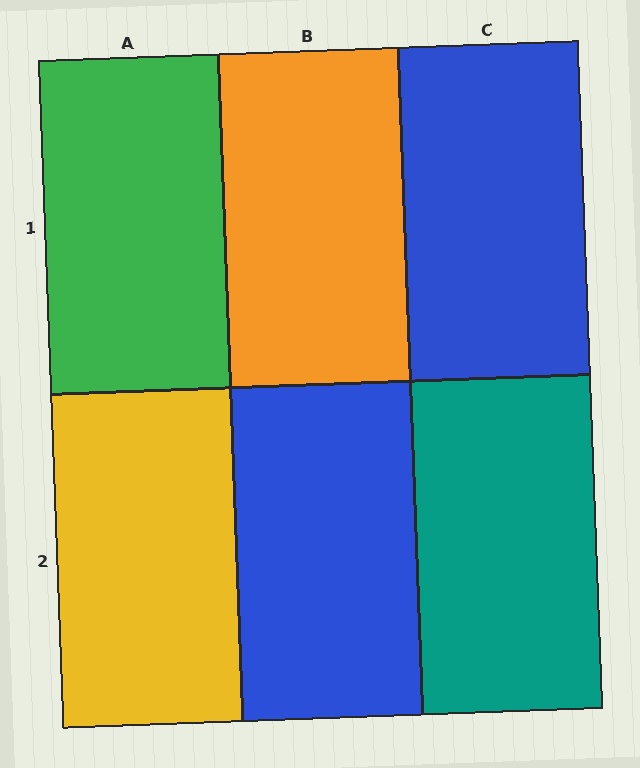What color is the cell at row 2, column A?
Yellow.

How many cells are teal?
1 cell is teal.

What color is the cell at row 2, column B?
Blue.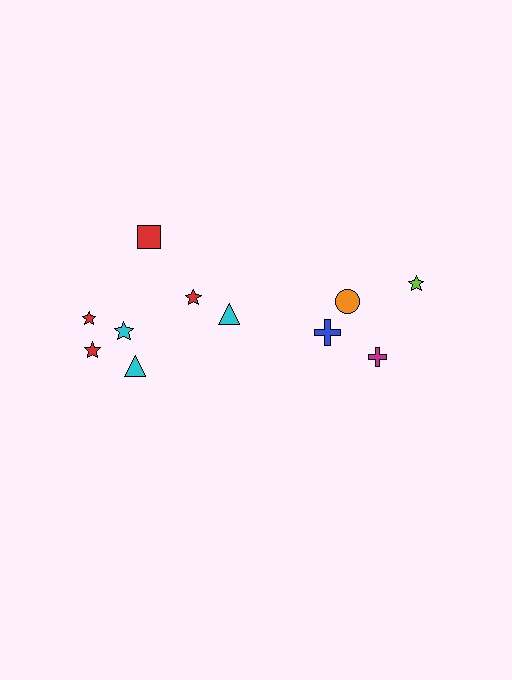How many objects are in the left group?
There are 7 objects.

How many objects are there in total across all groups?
There are 11 objects.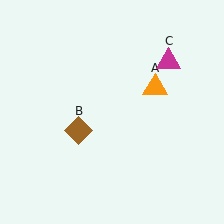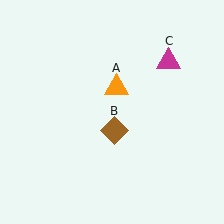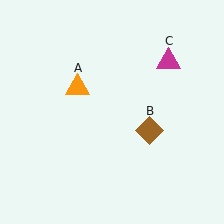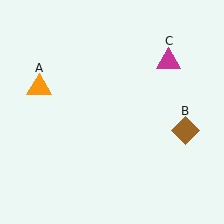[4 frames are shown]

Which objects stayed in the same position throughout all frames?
Magenta triangle (object C) remained stationary.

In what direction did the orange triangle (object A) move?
The orange triangle (object A) moved left.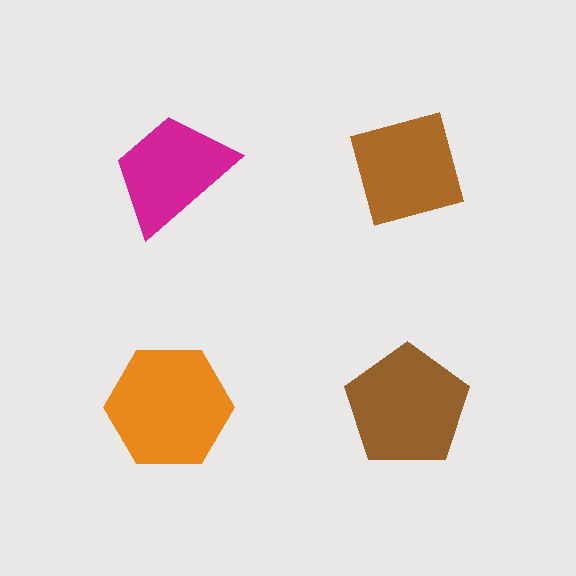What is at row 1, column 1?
A magenta trapezoid.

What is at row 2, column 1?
An orange hexagon.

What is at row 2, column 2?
A brown pentagon.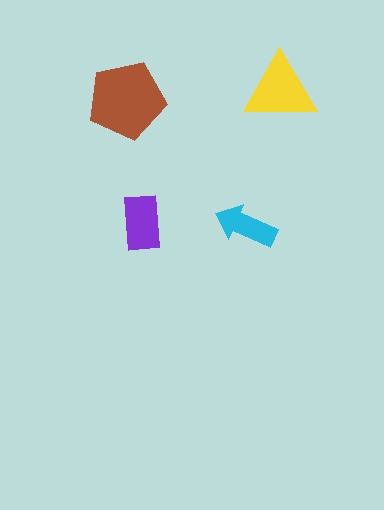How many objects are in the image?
There are 4 objects in the image.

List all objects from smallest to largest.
The cyan arrow, the purple rectangle, the yellow triangle, the brown pentagon.